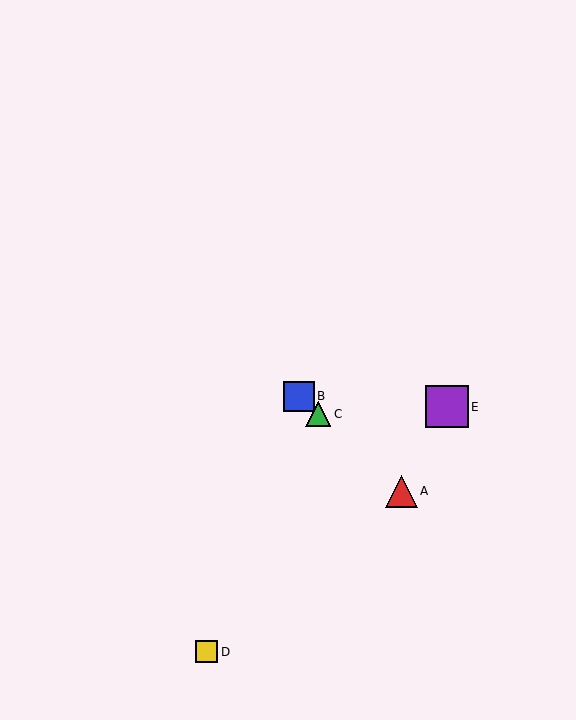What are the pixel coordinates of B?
Object B is at (299, 396).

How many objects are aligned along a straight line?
3 objects (A, B, C) are aligned along a straight line.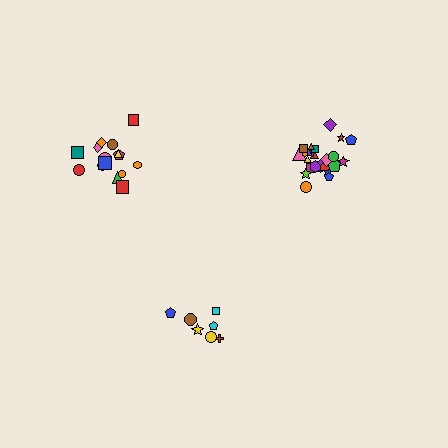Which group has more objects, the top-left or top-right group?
The top-right group.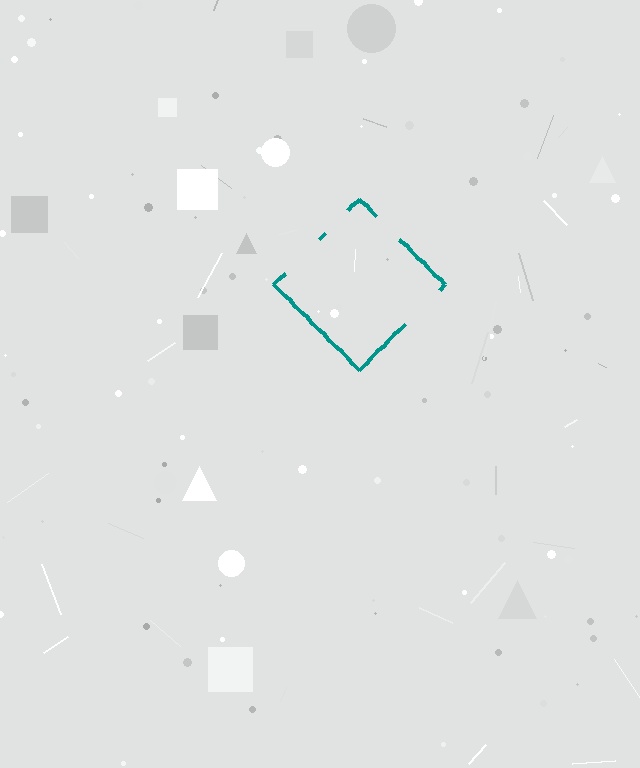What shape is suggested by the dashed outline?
The dashed outline suggests a diamond.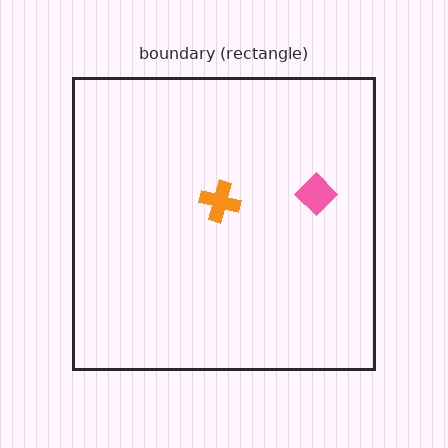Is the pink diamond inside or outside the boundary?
Inside.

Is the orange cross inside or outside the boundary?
Inside.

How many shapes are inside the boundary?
2 inside, 0 outside.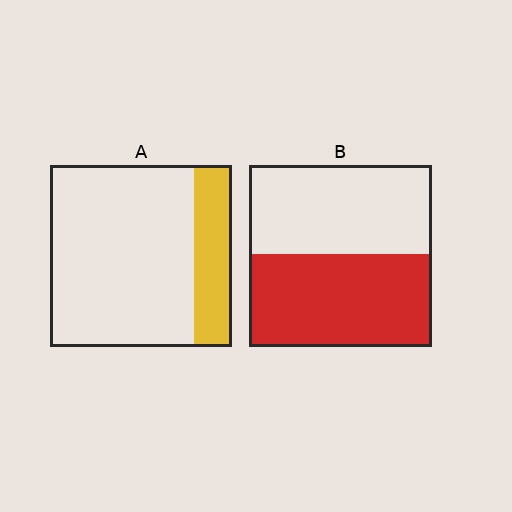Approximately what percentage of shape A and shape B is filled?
A is approximately 20% and B is approximately 50%.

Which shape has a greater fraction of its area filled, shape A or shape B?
Shape B.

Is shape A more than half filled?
No.